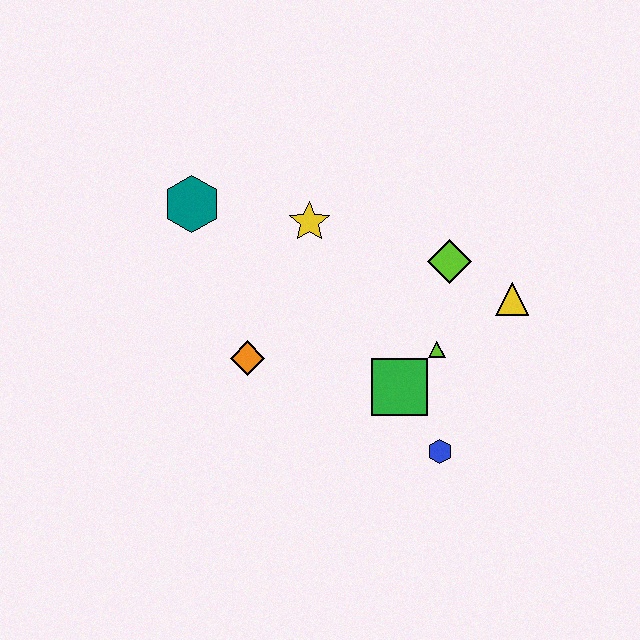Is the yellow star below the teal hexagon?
Yes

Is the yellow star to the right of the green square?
No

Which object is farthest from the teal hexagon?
The blue hexagon is farthest from the teal hexagon.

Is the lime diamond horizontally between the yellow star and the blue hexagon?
No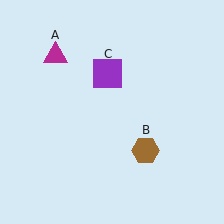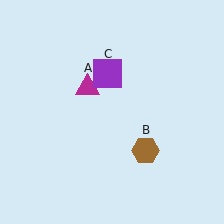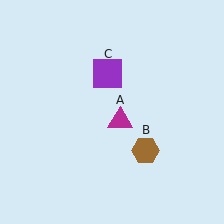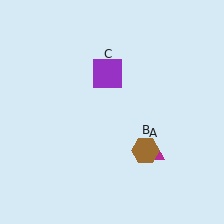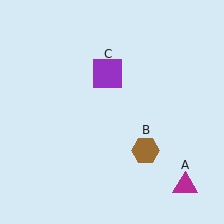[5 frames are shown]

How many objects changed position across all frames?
1 object changed position: magenta triangle (object A).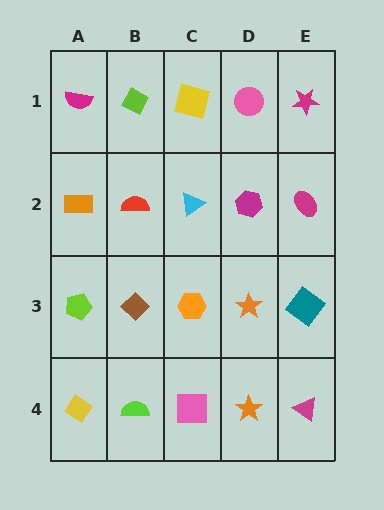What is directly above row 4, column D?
An orange star.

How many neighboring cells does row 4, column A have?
2.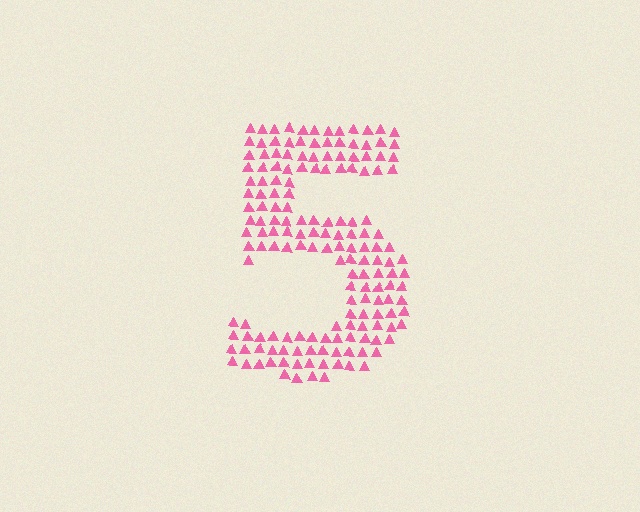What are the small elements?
The small elements are triangles.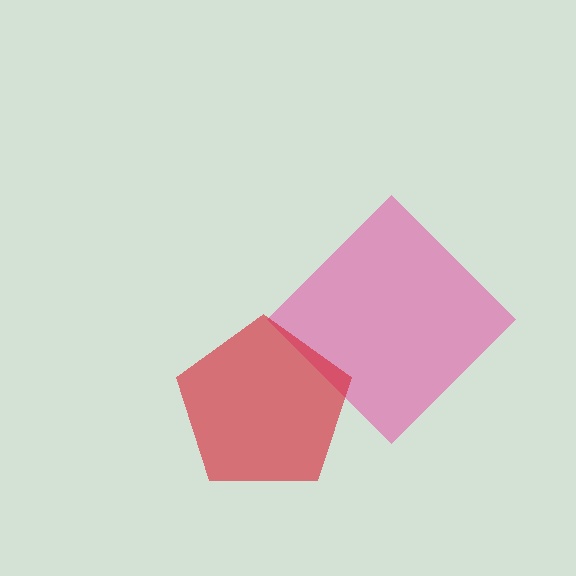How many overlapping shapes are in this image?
There are 2 overlapping shapes in the image.